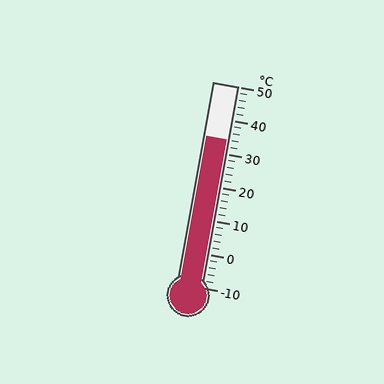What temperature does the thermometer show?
The thermometer shows approximately 34°C.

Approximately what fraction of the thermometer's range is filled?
The thermometer is filled to approximately 75% of its range.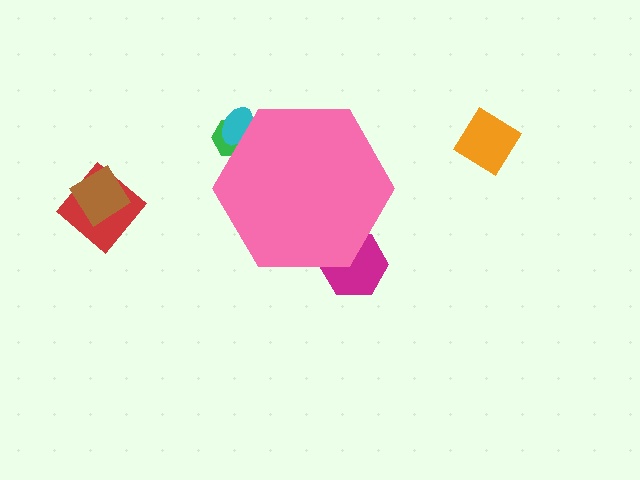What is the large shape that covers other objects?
A pink hexagon.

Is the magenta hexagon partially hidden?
Yes, the magenta hexagon is partially hidden behind the pink hexagon.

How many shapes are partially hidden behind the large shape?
3 shapes are partially hidden.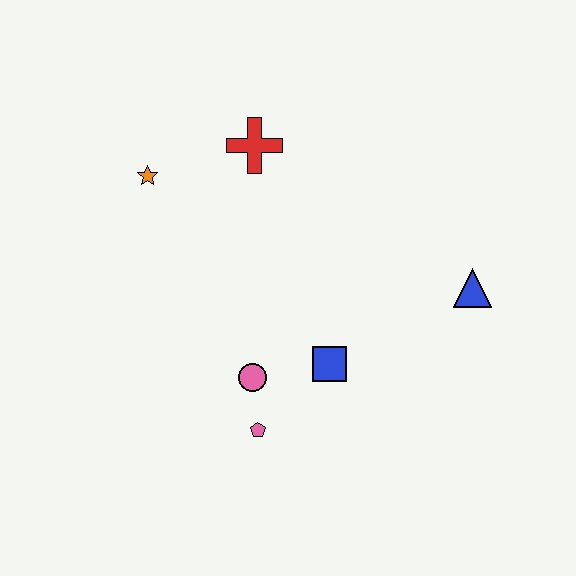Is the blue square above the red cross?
No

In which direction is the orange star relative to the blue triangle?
The orange star is to the left of the blue triangle.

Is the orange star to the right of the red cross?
No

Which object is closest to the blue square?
The pink circle is closest to the blue square.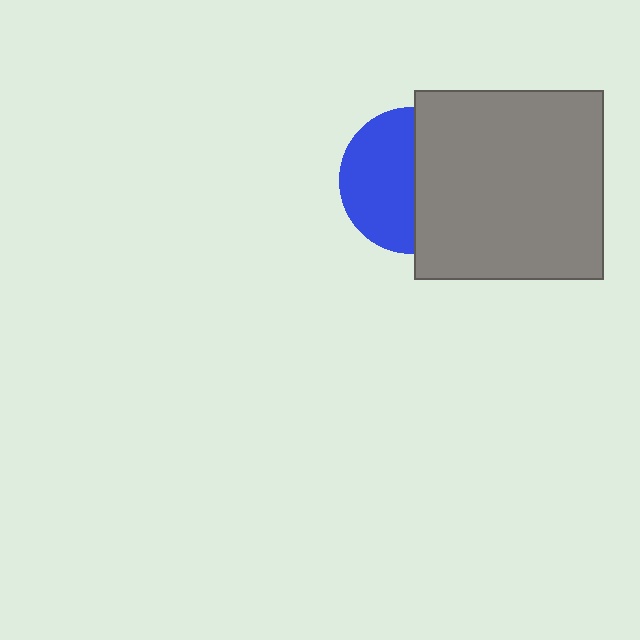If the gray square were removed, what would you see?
You would see the complete blue circle.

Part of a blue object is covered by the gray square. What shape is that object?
It is a circle.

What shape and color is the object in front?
The object in front is a gray square.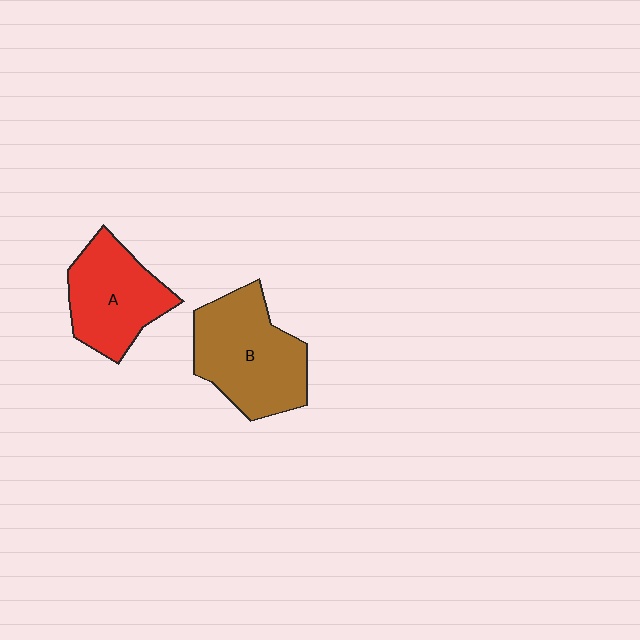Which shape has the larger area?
Shape B (brown).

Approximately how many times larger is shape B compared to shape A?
Approximately 1.2 times.